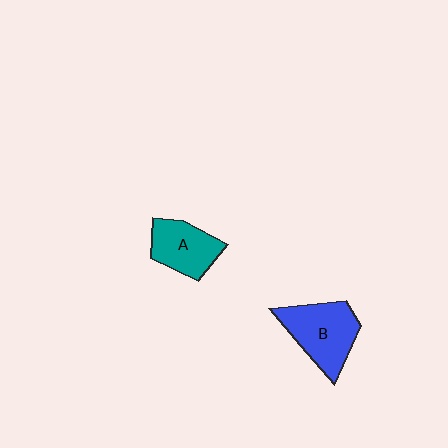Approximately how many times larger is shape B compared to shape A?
Approximately 1.3 times.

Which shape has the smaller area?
Shape A (teal).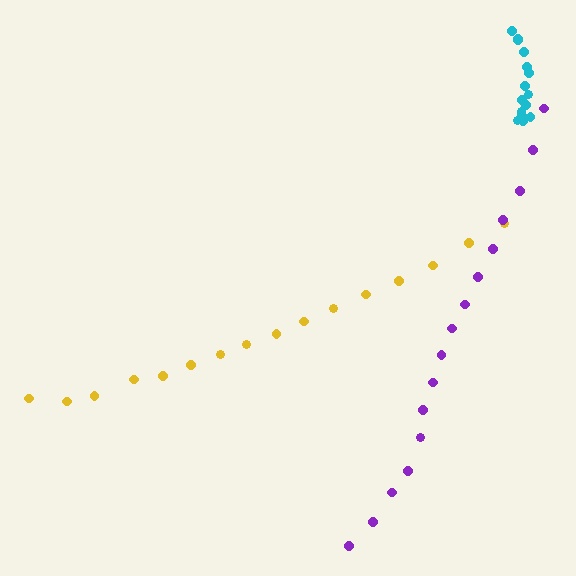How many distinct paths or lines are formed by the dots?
There are 3 distinct paths.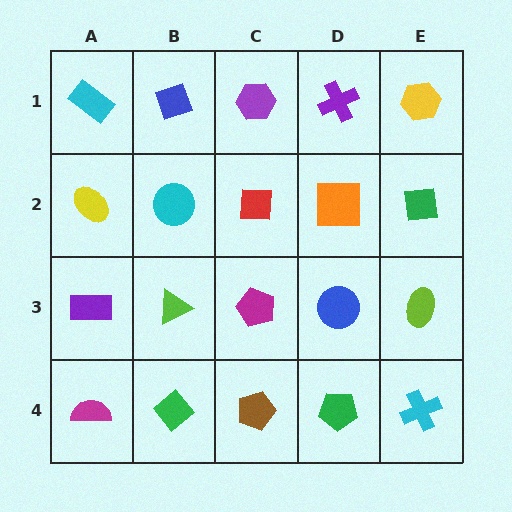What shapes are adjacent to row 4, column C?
A magenta pentagon (row 3, column C), a green diamond (row 4, column B), a green pentagon (row 4, column D).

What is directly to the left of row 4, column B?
A magenta semicircle.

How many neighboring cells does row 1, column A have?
2.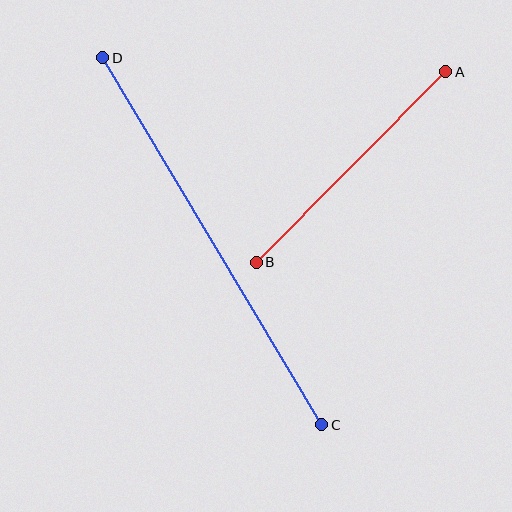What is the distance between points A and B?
The distance is approximately 269 pixels.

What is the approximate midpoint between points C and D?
The midpoint is at approximately (212, 241) pixels.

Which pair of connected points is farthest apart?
Points C and D are farthest apart.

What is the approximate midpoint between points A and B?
The midpoint is at approximately (351, 167) pixels.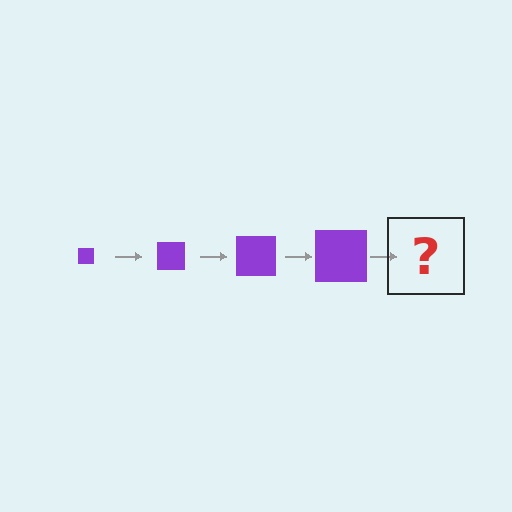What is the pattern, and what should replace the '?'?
The pattern is that the square gets progressively larger each step. The '?' should be a purple square, larger than the previous one.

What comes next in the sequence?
The next element should be a purple square, larger than the previous one.